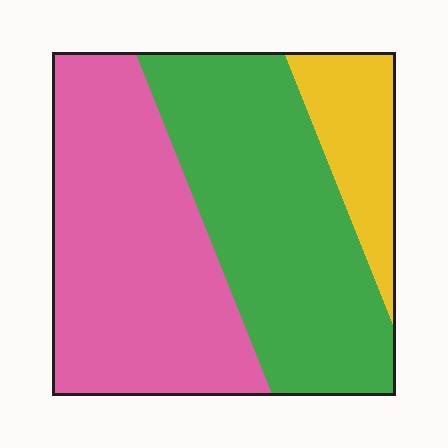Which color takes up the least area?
Yellow, at roughly 15%.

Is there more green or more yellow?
Green.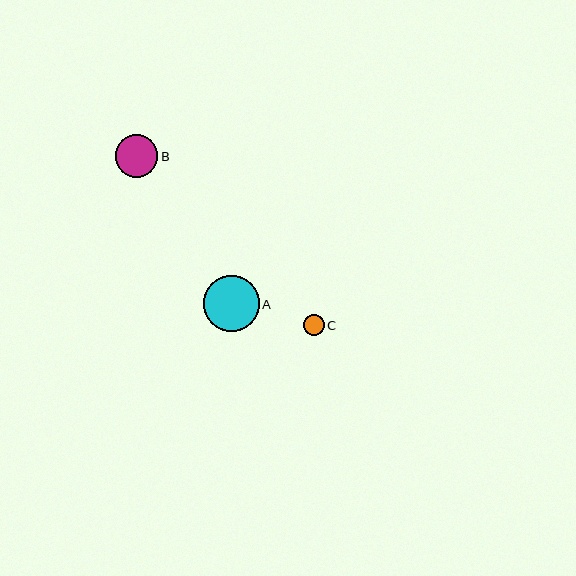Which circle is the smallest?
Circle C is the smallest with a size of approximately 21 pixels.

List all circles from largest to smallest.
From largest to smallest: A, B, C.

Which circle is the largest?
Circle A is the largest with a size of approximately 56 pixels.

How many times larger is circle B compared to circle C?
Circle B is approximately 2.1 times the size of circle C.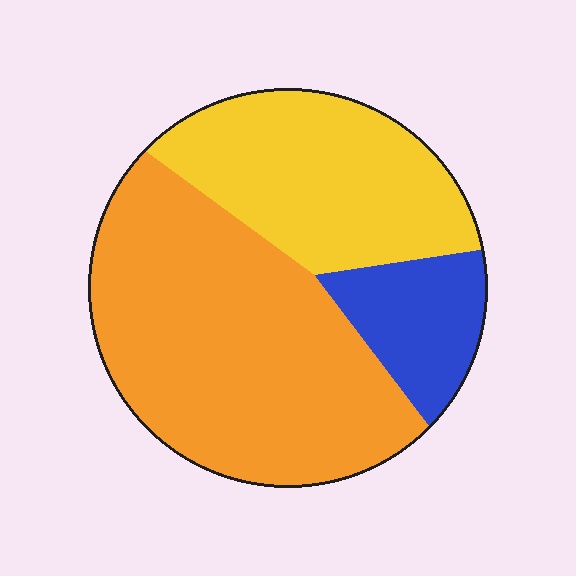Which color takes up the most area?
Orange, at roughly 55%.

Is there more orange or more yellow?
Orange.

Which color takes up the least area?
Blue, at roughly 15%.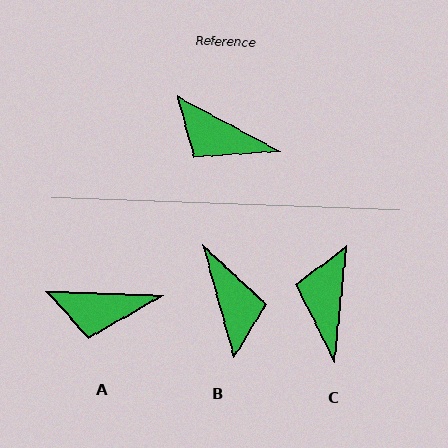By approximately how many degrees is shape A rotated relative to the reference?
Approximately 26 degrees counter-clockwise.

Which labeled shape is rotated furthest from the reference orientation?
B, about 133 degrees away.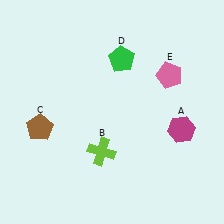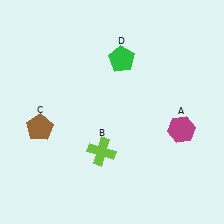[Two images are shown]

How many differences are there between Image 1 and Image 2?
There is 1 difference between the two images.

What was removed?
The pink pentagon (E) was removed in Image 2.